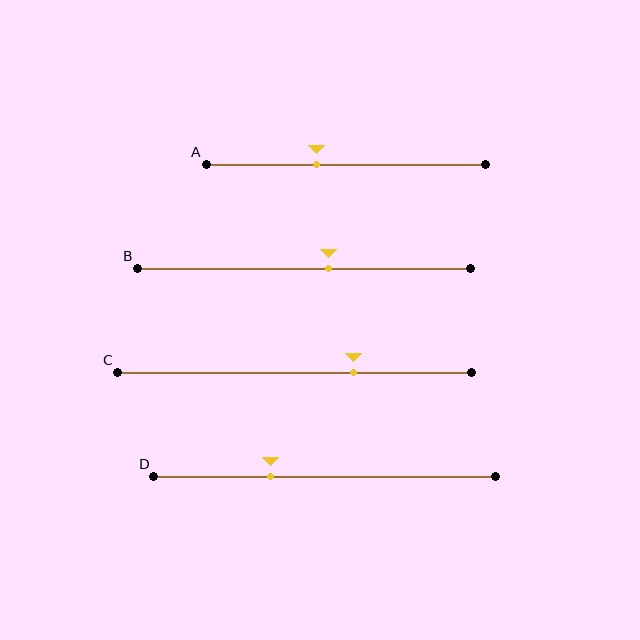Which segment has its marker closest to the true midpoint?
Segment B has its marker closest to the true midpoint.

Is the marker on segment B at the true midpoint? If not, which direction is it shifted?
No, the marker on segment B is shifted to the right by about 7% of the segment length.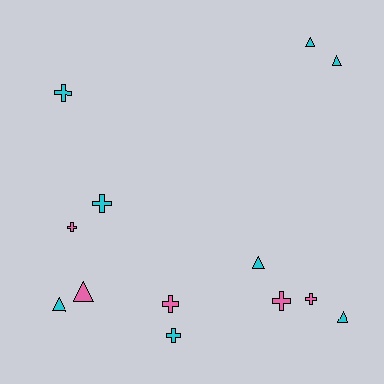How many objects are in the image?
There are 13 objects.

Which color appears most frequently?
Cyan, with 8 objects.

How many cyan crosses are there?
There are 3 cyan crosses.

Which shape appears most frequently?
Cross, with 7 objects.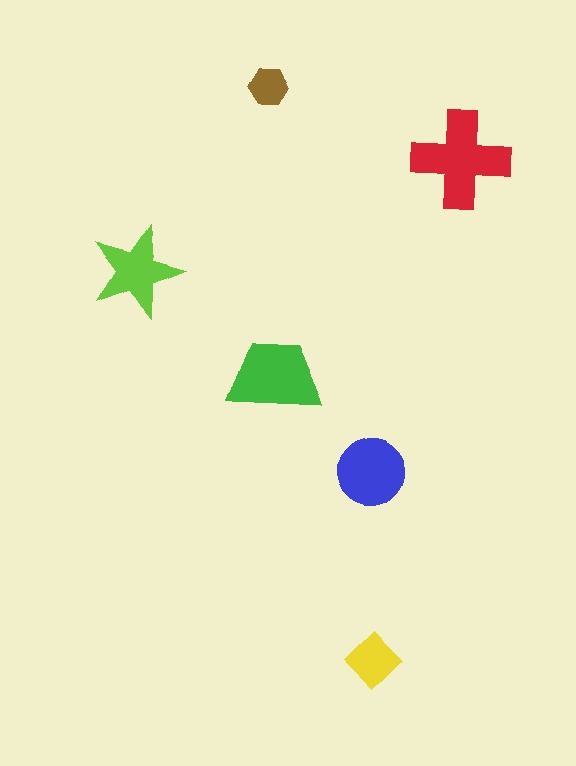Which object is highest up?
The brown hexagon is topmost.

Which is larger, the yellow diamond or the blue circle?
The blue circle.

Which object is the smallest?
The brown hexagon.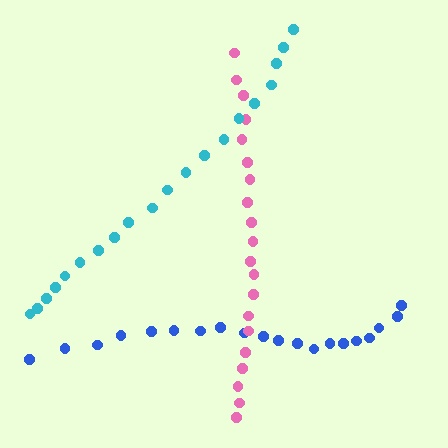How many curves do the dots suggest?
There are 3 distinct paths.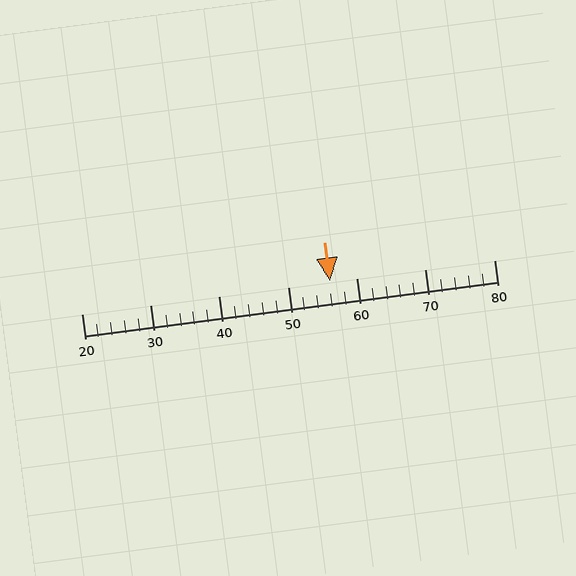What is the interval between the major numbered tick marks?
The major tick marks are spaced 10 units apart.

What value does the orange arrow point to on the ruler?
The orange arrow points to approximately 56.